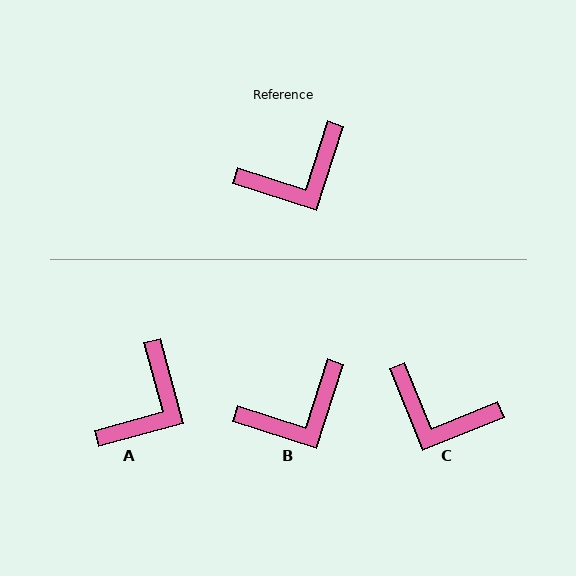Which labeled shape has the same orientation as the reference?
B.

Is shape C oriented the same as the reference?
No, it is off by about 50 degrees.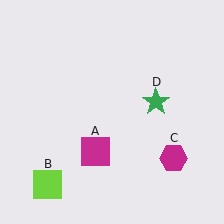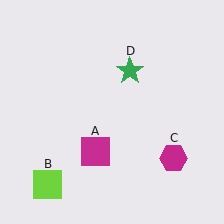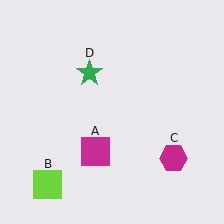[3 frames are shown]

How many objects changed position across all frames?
1 object changed position: green star (object D).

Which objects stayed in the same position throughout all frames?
Magenta square (object A) and lime square (object B) and magenta hexagon (object C) remained stationary.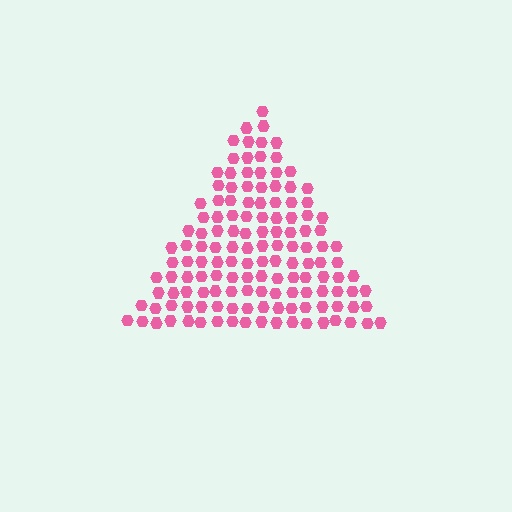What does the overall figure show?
The overall figure shows a triangle.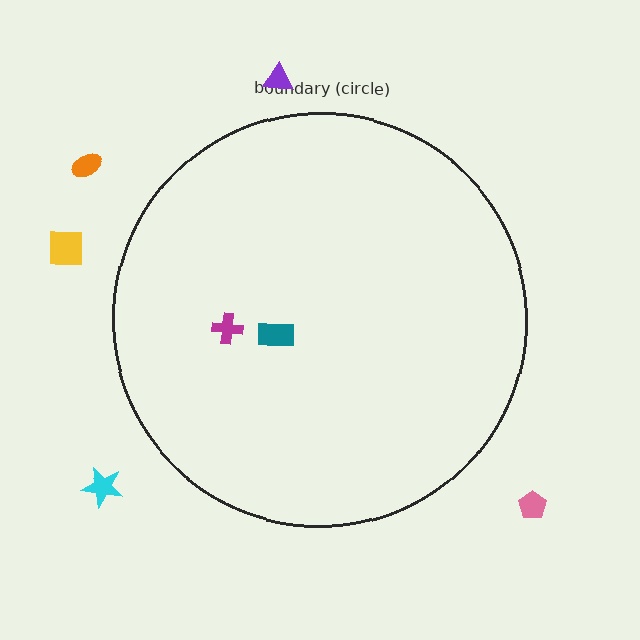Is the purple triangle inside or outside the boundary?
Outside.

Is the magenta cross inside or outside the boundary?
Inside.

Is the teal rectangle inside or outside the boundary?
Inside.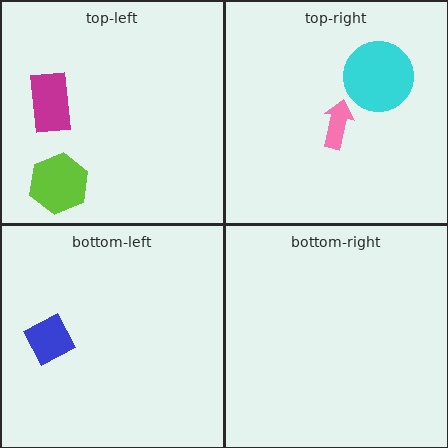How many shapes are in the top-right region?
2.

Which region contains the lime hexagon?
The top-left region.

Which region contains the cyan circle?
The top-right region.